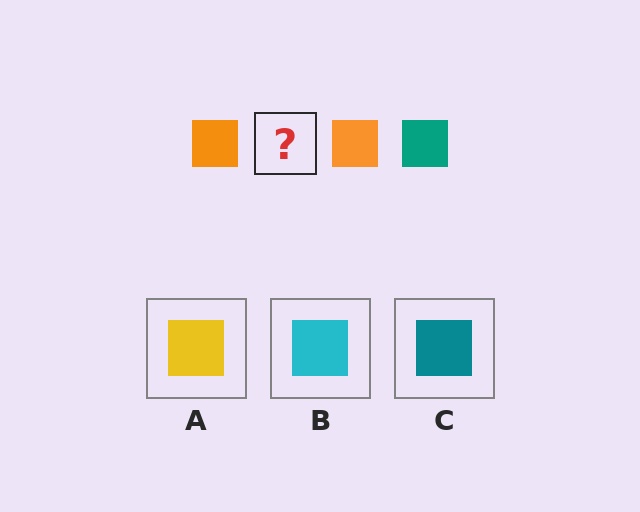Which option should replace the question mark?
Option C.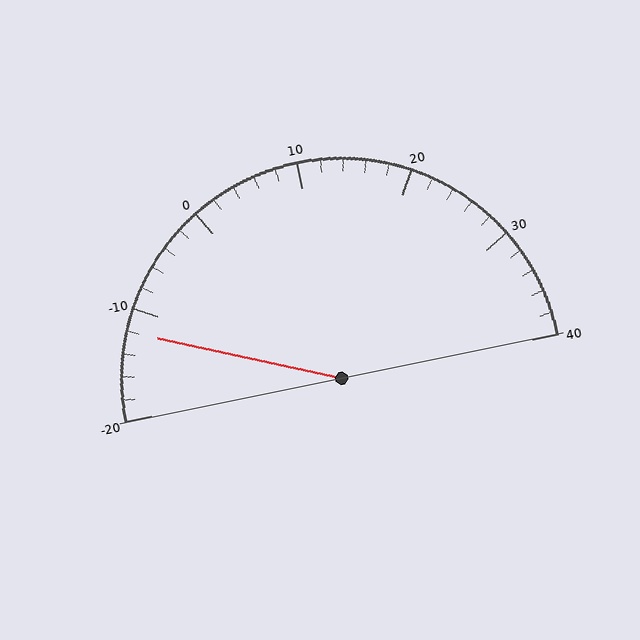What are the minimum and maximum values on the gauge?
The gauge ranges from -20 to 40.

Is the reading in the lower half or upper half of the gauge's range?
The reading is in the lower half of the range (-20 to 40).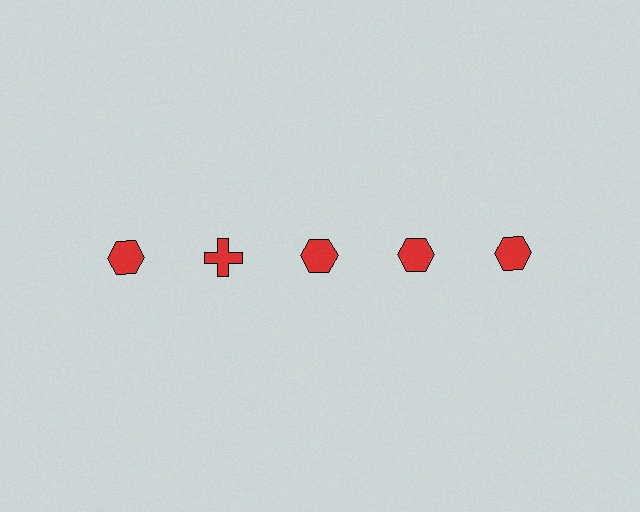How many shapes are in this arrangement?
There are 5 shapes arranged in a grid pattern.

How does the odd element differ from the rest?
It has a different shape: cross instead of hexagon.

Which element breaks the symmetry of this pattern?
The red cross in the top row, second from left column breaks the symmetry. All other shapes are red hexagons.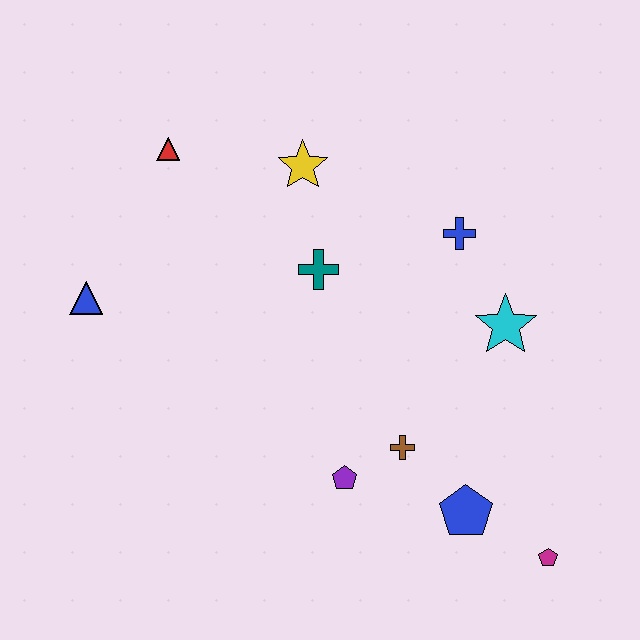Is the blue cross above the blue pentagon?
Yes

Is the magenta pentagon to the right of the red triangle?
Yes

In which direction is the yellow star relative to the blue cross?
The yellow star is to the left of the blue cross.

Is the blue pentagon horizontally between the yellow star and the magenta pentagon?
Yes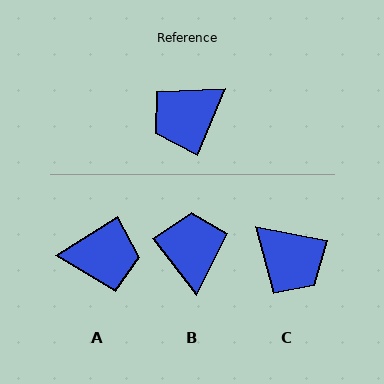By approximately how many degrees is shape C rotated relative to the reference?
Approximately 102 degrees counter-clockwise.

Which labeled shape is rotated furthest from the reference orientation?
A, about 146 degrees away.